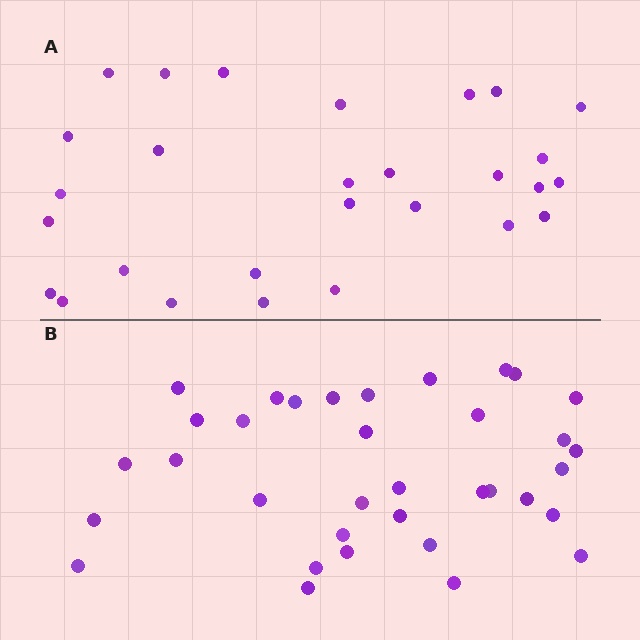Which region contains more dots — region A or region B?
Region B (the bottom region) has more dots.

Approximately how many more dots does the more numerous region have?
Region B has roughly 8 or so more dots than region A.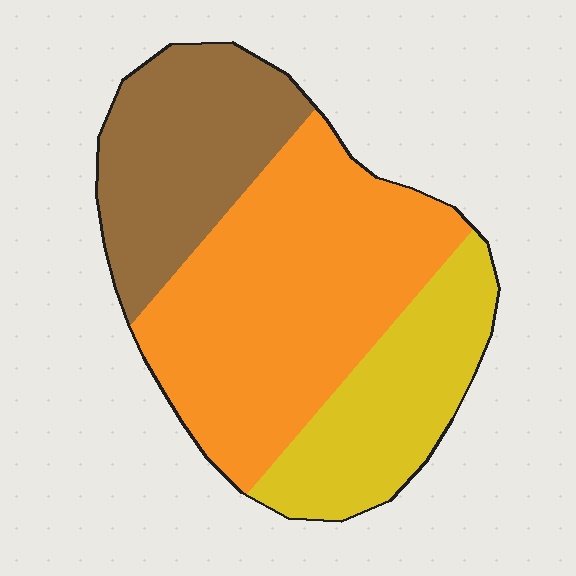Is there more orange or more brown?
Orange.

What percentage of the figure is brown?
Brown covers 27% of the figure.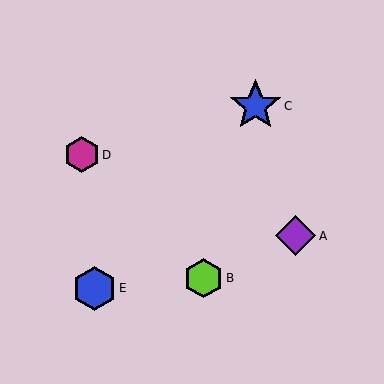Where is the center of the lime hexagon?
The center of the lime hexagon is at (204, 278).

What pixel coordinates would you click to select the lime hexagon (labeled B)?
Click at (204, 278) to select the lime hexagon B.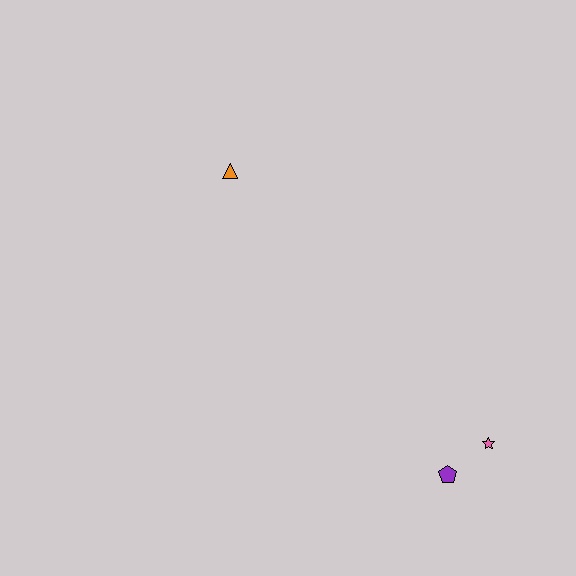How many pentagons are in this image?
There is 1 pentagon.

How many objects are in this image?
There are 3 objects.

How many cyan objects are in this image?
There are no cyan objects.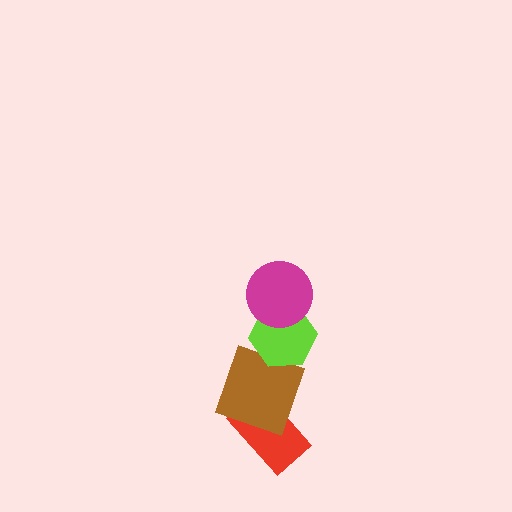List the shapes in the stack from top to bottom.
From top to bottom: the magenta circle, the lime hexagon, the brown square, the red rectangle.